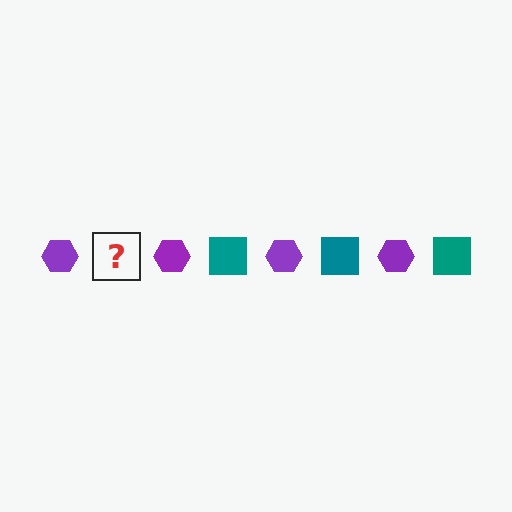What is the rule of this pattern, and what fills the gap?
The rule is that the pattern alternates between purple hexagon and teal square. The gap should be filled with a teal square.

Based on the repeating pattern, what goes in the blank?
The blank should be a teal square.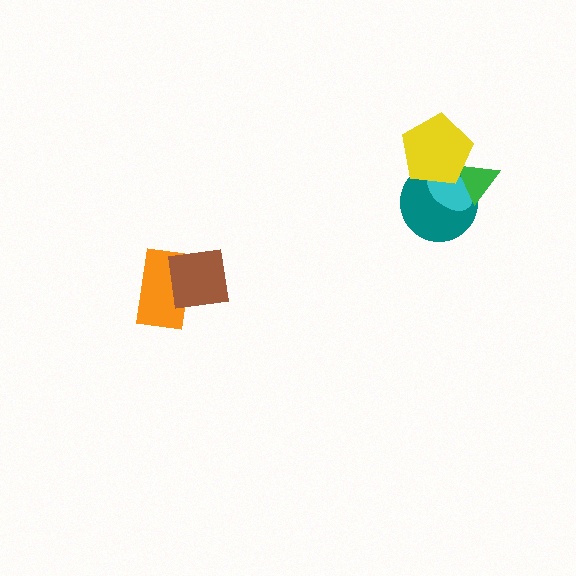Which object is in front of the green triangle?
The yellow pentagon is in front of the green triangle.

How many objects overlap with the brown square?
1 object overlaps with the brown square.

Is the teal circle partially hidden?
Yes, it is partially covered by another shape.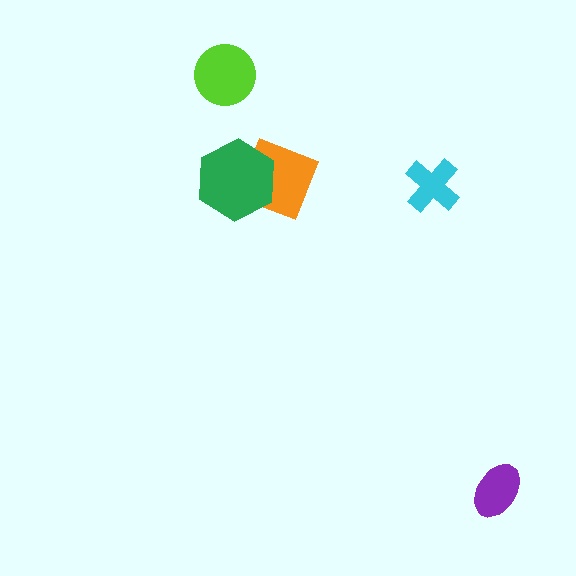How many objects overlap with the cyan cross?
0 objects overlap with the cyan cross.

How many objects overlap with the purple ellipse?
0 objects overlap with the purple ellipse.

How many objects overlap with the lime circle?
0 objects overlap with the lime circle.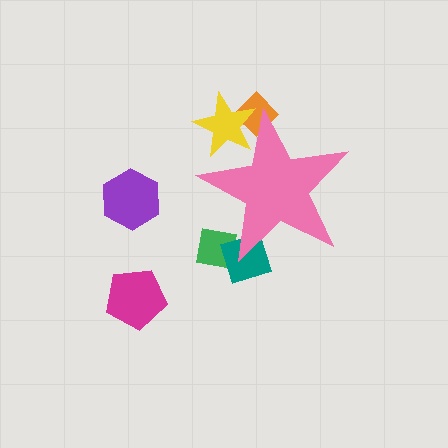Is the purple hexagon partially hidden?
No, the purple hexagon is fully visible.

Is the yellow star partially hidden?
Yes, the yellow star is partially hidden behind the pink star.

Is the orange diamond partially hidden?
Yes, the orange diamond is partially hidden behind the pink star.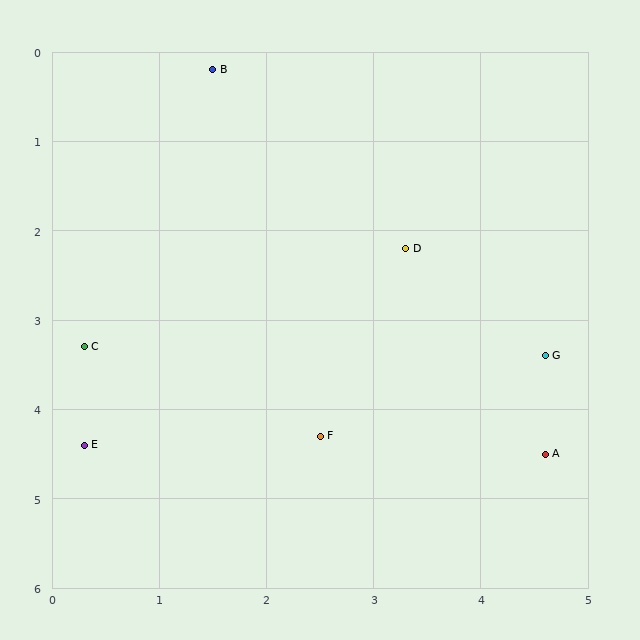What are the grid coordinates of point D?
Point D is at approximately (3.3, 2.2).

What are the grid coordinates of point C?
Point C is at approximately (0.3, 3.3).